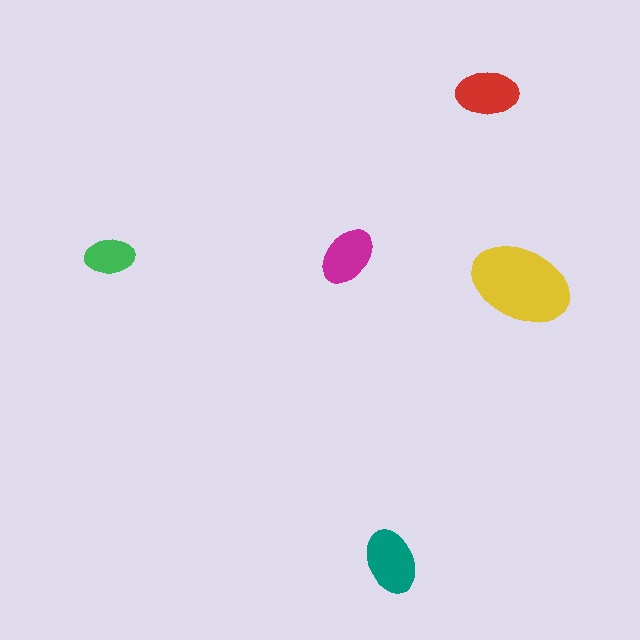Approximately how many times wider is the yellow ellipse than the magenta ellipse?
About 1.5 times wider.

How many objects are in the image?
There are 5 objects in the image.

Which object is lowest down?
The teal ellipse is bottommost.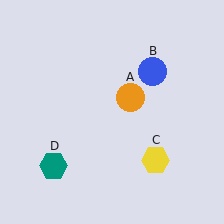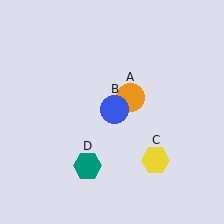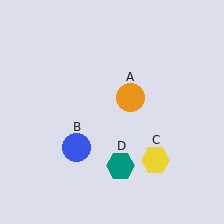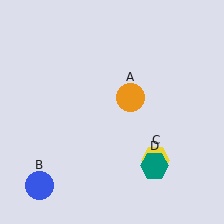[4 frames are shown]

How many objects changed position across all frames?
2 objects changed position: blue circle (object B), teal hexagon (object D).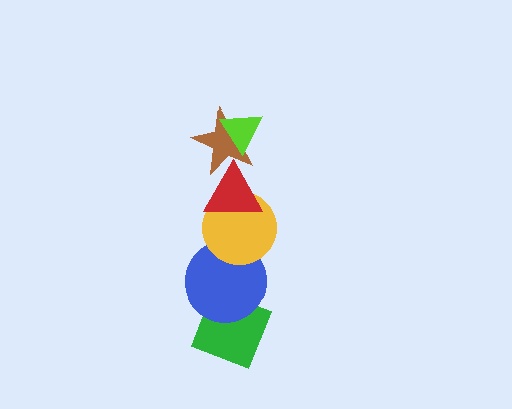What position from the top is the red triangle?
The red triangle is 3rd from the top.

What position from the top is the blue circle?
The blue circle is 5th from the top.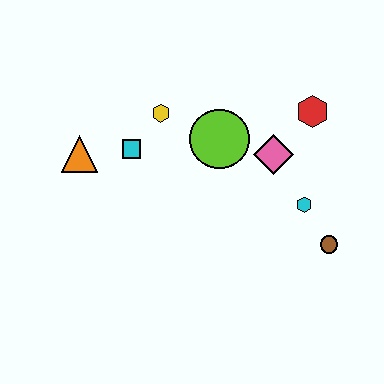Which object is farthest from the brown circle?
The orange triangle is farthest from the brown circle.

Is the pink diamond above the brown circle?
Yes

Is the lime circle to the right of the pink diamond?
No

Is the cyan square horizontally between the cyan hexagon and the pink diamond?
No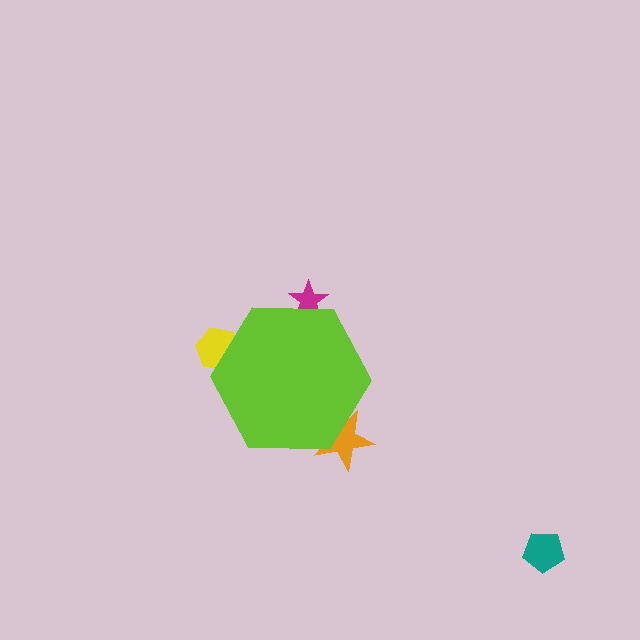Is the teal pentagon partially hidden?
No, the teal pentagon is fully visible.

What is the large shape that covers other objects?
A lime hexagon.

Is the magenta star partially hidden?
Yes, the magenta star is partially hidden behind the lime hexagon.